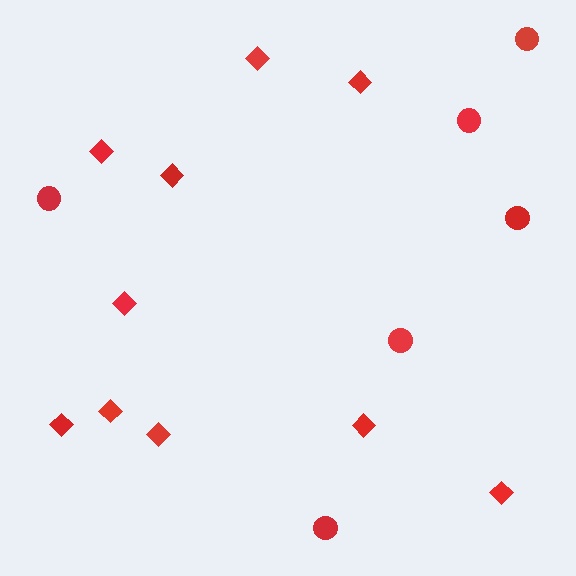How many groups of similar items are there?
There are 2 groups: one group of circles (6) and one group of diamonds (10).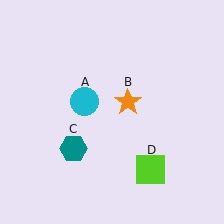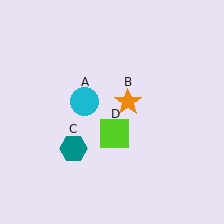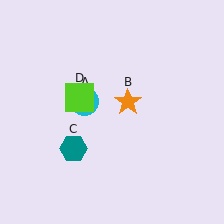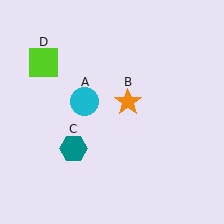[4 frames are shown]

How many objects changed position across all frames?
1 object changed position: lime square (object D).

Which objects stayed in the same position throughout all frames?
Cyan circle (object A) and orange star (object B) and teal hexagon (object C) remained stationary.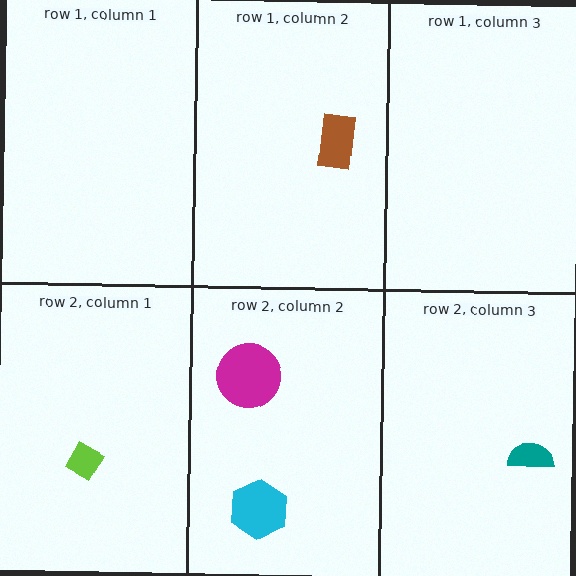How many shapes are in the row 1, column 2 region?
1.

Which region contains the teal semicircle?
The row 2, column 3 region.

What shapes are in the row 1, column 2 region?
The brown rectangle.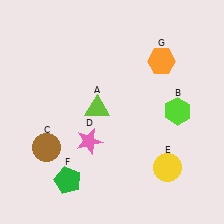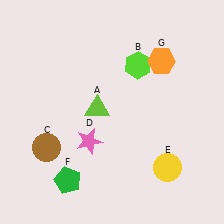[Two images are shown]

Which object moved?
The lime hexagon (B) moved up.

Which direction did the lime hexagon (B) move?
The lime hexagon (B) moved up.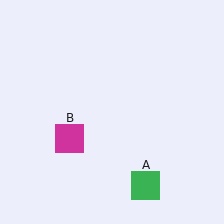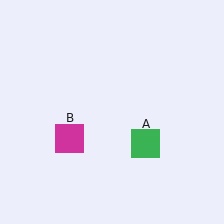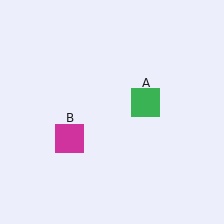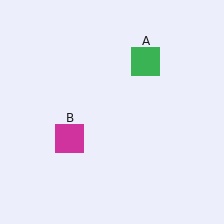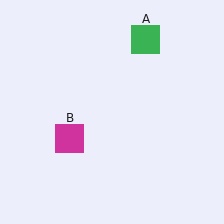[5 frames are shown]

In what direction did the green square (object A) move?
The green square (object A) moved up.